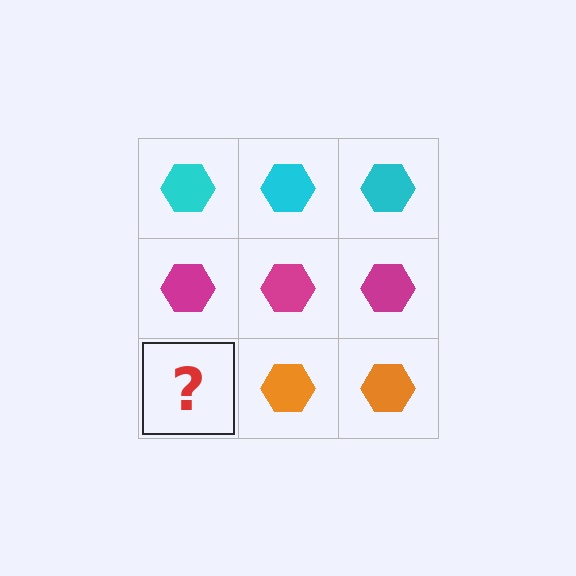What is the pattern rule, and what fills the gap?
The rule is that each row has a consistent color. The gap should be filled with an orange hexagon.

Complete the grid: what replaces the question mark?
The question mark should be replaced with an orange hexagon.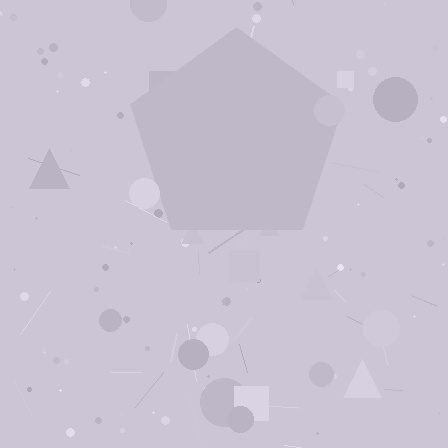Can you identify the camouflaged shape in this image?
The camouflaged shape is a pentagon.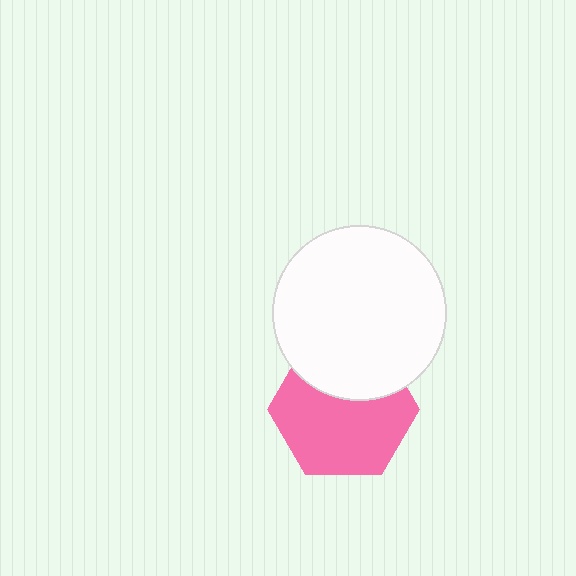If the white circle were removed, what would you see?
You would see the complete pink hexagon.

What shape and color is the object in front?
The object in front is a white circle.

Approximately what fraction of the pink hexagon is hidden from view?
Roughly 33% of the pink hexagon is hidden behind the white circle.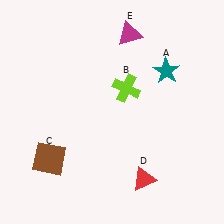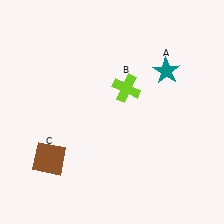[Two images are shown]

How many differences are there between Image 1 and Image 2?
There are 2 differences between the two images.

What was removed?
The magenta triangle (E), the red triangle (D) were removed in Image 2.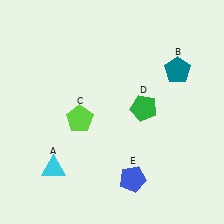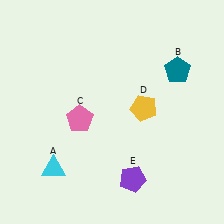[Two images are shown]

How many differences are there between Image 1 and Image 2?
There are 3 differences between the two images.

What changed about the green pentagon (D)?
In Image 1, D is green. In Image 2, it changed to yellow.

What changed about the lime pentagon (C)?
In Image 1, C is lime. In Image 2, it changed to pink.